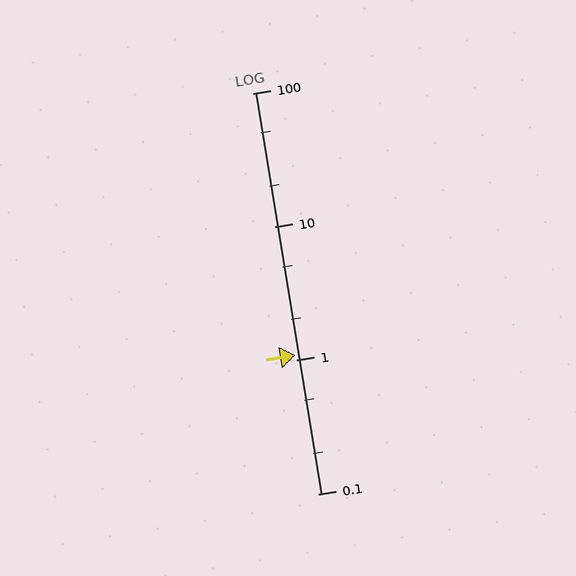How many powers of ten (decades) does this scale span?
The scale spans 3 decades, from 0.1 to 100.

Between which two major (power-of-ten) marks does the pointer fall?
The pointer is between 1 and 10.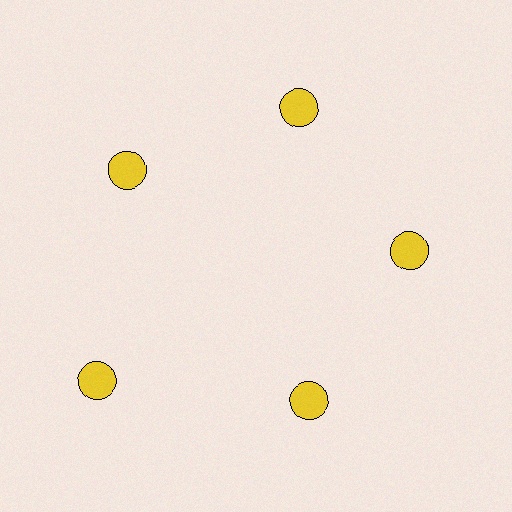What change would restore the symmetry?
The symmetry would be restored by moving it inward, back onto the ring so that all 5 circles sit at equal angles and equal distance from the center.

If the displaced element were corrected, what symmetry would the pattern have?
It would have 5-fold rotational symmetry — the pattern would map onto itself every 72 degrees.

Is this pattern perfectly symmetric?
No. The 5 yellow circles are arranged in a ring, but one element near the 8 o'clock position is pushed outward from the center, breaking the 5-fold rotational symmetry.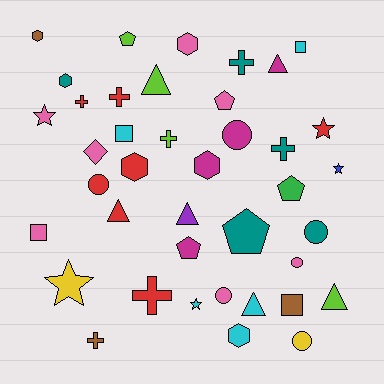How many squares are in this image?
There are 4 squares.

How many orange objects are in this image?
There are no orange objects.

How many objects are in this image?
There are 40 objects.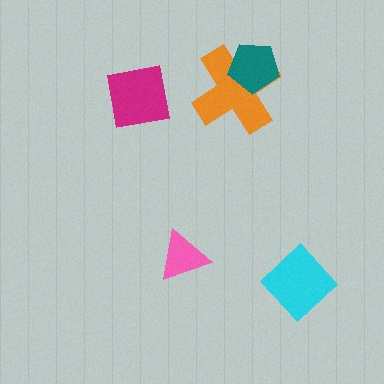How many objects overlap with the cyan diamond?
0 objects overlap with the cyan diamond.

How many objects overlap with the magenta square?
0 objects overlap with the magenta square.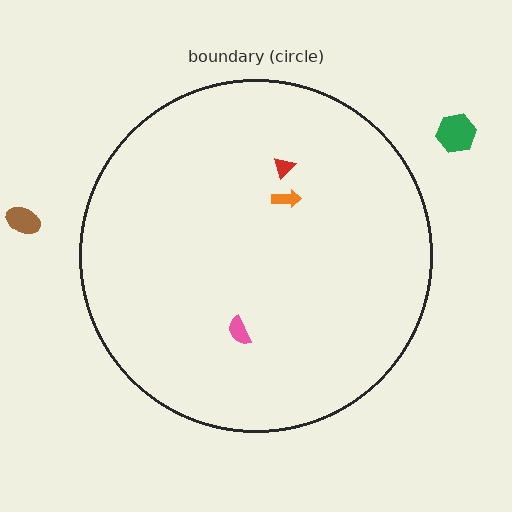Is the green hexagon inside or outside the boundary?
Outside.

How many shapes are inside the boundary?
3 inside, 2 outside.